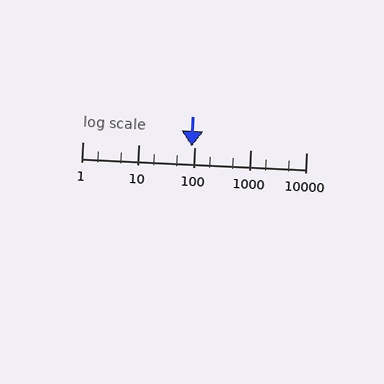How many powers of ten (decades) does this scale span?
The scale spans 4 decades, from 1 to 10000.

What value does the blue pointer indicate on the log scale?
The pointer indicates approximately 90.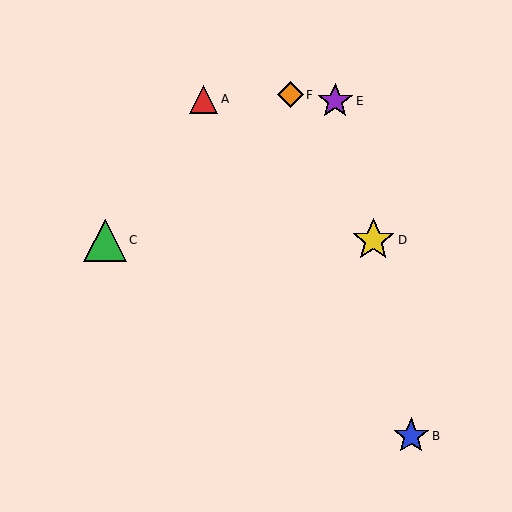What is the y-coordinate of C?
Object C is at y≈240.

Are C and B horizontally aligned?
No, C is at y≈240 and B is at y≈436.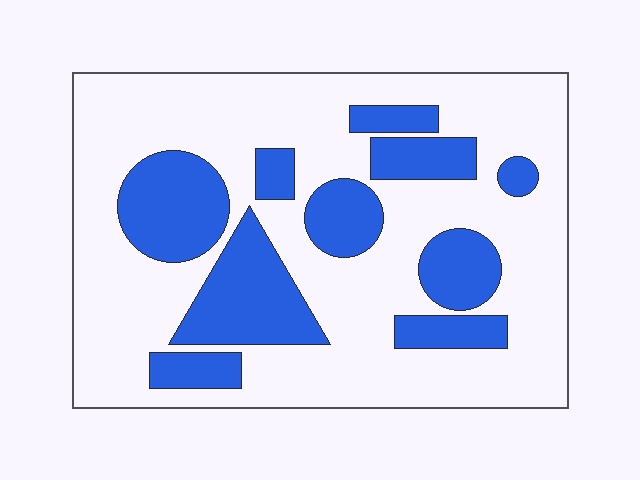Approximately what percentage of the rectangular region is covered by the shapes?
Approximately 30%.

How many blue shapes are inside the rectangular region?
10.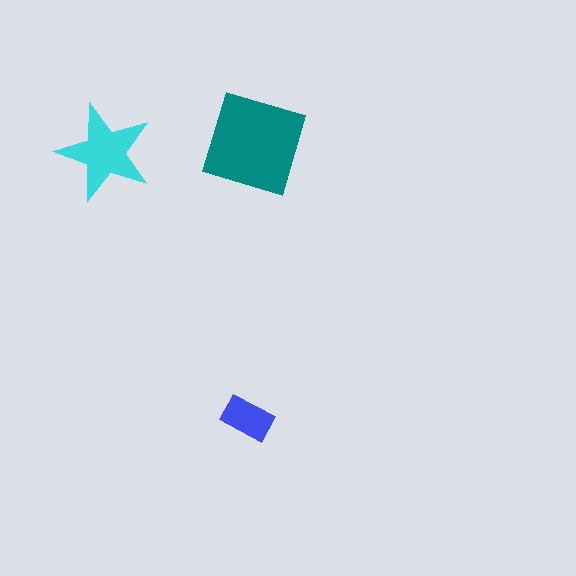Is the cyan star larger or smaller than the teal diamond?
Smaller.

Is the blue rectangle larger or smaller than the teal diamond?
Smaller.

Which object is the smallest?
The blue rectangle.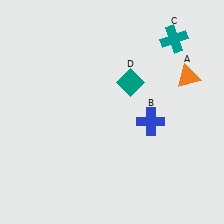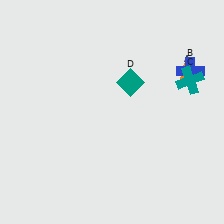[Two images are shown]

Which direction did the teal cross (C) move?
The teal cross (C) moved down.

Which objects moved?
The objects that moved are: the blue cross (B), the teal cross (C).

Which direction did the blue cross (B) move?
The blue cross (B) moved up.